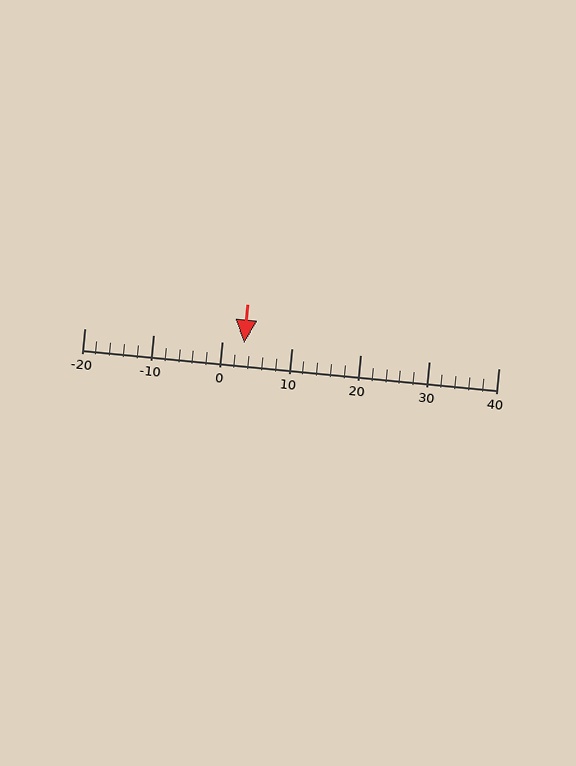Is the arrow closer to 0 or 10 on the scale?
The arrow is closer to 0.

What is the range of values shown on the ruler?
The ruler shows values from -20 to 40.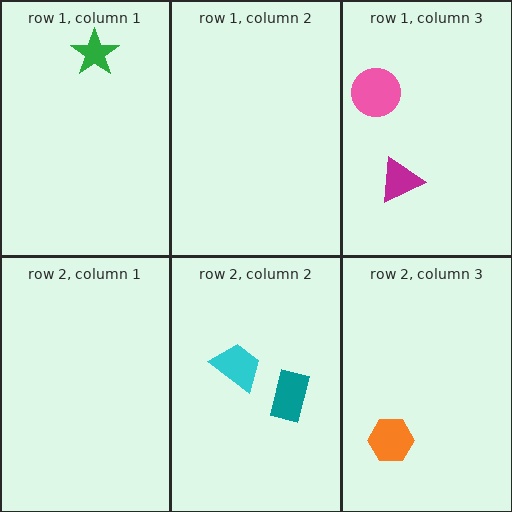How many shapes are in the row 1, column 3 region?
2.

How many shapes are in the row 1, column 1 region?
1.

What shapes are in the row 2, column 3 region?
The orange hexagon.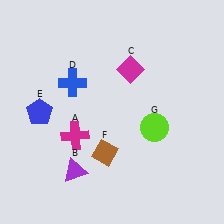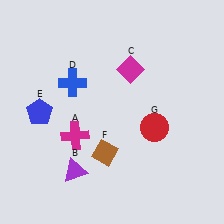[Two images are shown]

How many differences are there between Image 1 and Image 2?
There is 1 difference between the two images.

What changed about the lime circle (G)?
In Image 1, G is lime. In Image 2, it changed to red.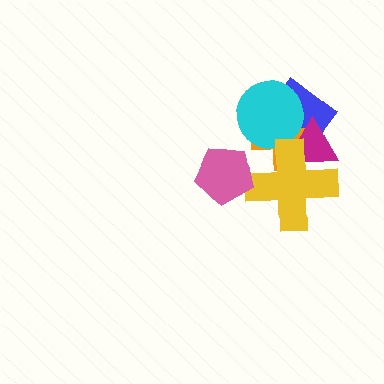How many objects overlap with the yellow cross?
4 objects overlap with the yellow cross.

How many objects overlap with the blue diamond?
4 objects overlap with the blue diamond.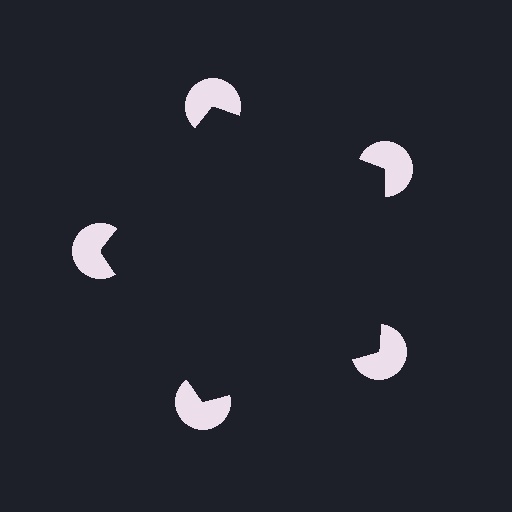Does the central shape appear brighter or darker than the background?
It typically appears slightly darker than the background, even though no actual brightness change is drawn.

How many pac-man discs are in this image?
There are 5 — one at each vertex of the illusory pentagon.